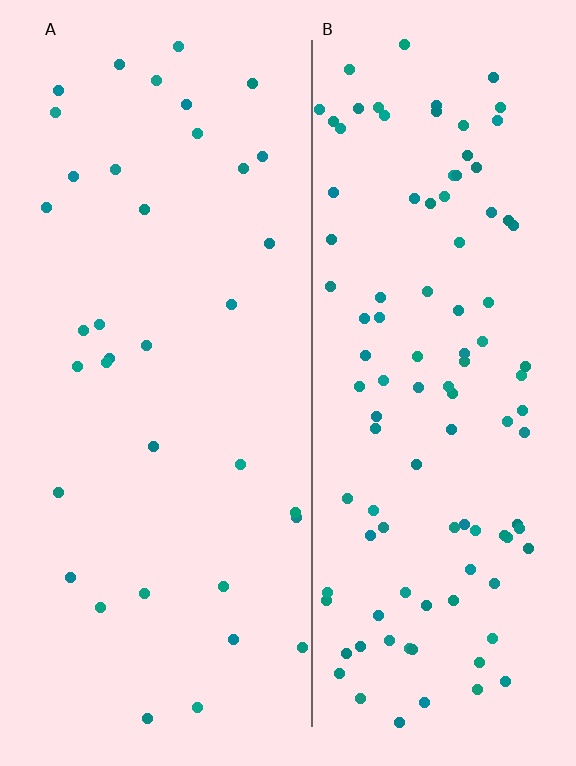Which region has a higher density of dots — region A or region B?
B (the right).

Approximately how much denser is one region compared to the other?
Approximately 3.0× — region B over region A.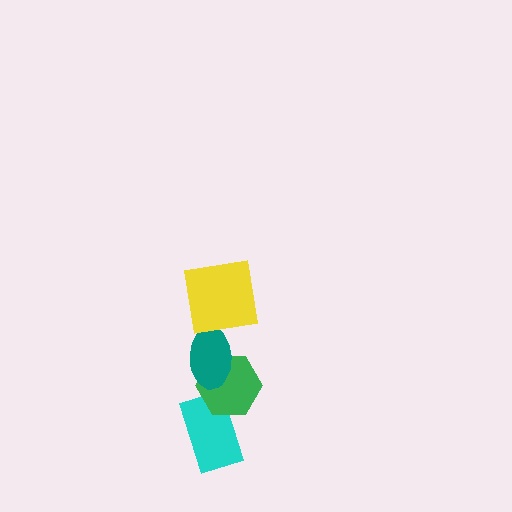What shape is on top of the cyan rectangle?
The green hexagon is on top of the cyan rectangle.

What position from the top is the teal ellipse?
The teal ellipse is 2nd from the top.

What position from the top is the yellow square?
The yellow square is 1st from the top.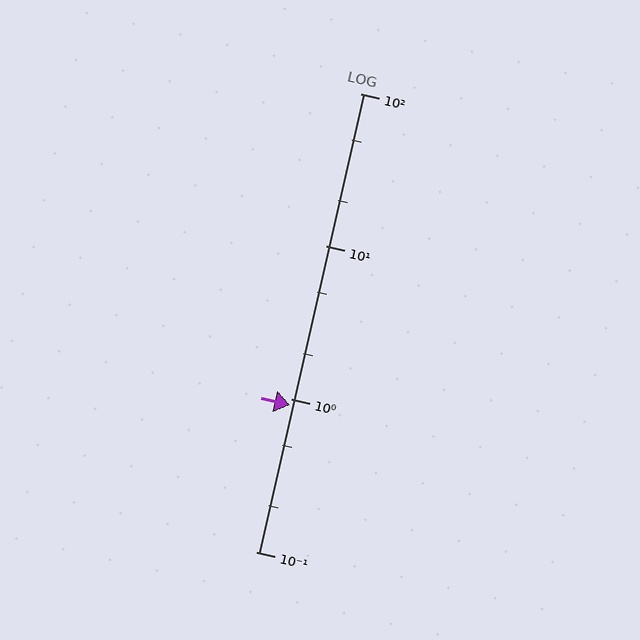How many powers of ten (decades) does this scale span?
The scale spans 3 decades, from 0.1 to 100.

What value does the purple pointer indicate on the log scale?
The pointer indicates approximately 0.91.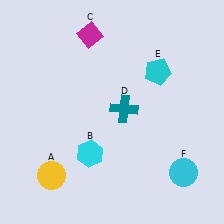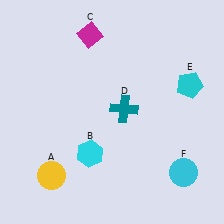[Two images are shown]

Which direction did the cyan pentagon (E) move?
The cyan pentagon (E) moved right.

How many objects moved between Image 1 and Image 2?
1 object moved between the two images.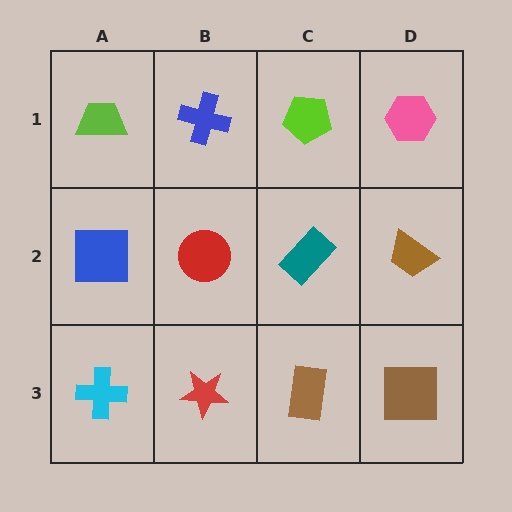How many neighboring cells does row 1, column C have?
3.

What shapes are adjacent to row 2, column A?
A lime trapezoid (row 1, column A), a cyan cross (row 3, column A), a red circle (row 2, column B).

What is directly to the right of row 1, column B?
A lime pentagon.